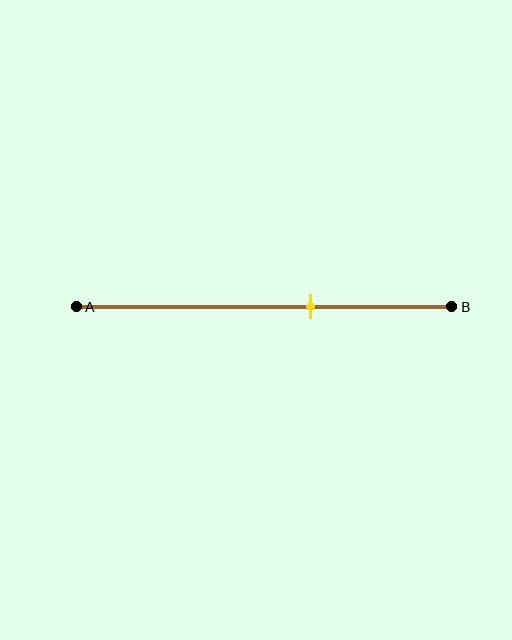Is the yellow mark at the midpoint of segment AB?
No, the mark is at about 60% from A, not at the 50% midpoint.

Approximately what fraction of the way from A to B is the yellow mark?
The yellow mark is approximately 60% of the way from A to B.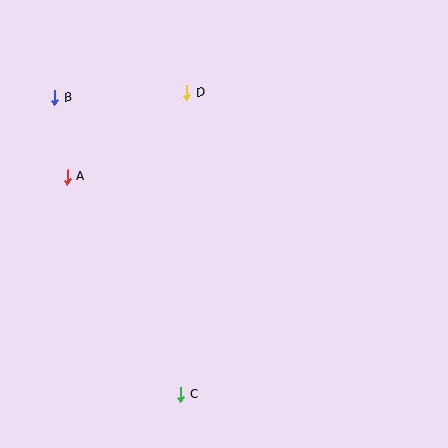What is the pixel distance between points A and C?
The distance between A and C is 245 pixels.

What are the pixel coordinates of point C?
Point C is at (181, 394).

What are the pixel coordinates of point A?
Point A is at (67, 177).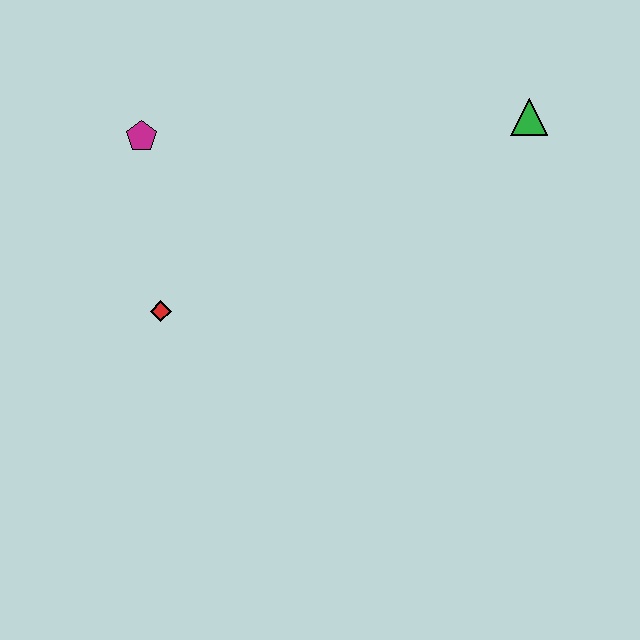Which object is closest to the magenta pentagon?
The red diamond is closest to the magenta pentagon.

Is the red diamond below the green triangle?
Yes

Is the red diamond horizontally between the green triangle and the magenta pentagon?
Yes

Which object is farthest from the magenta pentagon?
The green triangle is farthest from the magenta pentagon.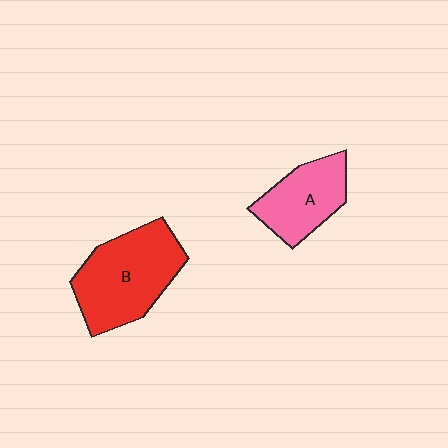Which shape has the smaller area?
Shape A (pink).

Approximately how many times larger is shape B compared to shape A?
Approximately 1.5 times.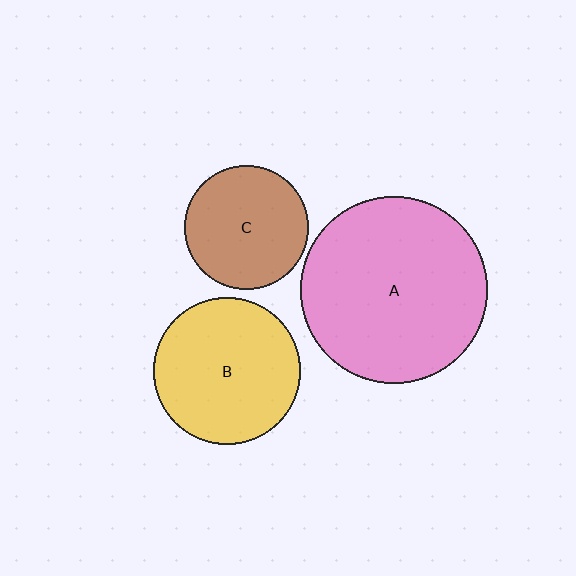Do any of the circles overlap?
No, none of the circles overlap.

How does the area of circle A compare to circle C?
Approximately 2.3 times.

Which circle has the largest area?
Circle A (pink).